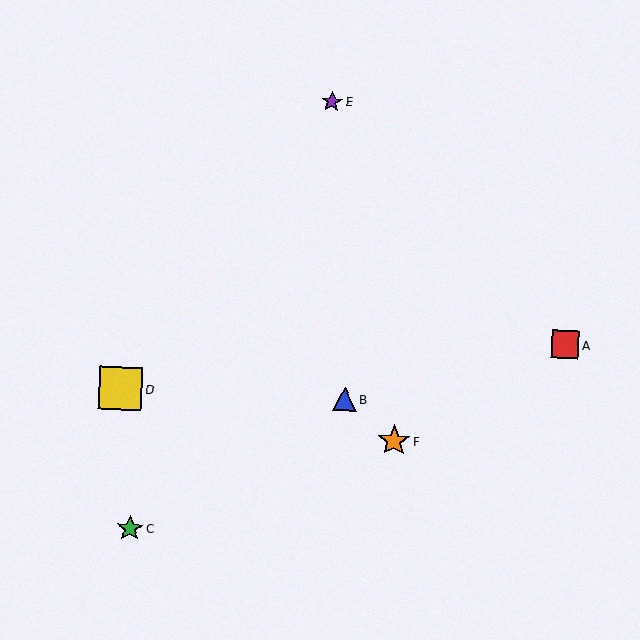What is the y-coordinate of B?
Object B is at y≈399.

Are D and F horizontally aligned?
No, D is at y≈388 and F is at y≈441.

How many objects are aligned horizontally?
2 objects (B, D) are aligned horizontally.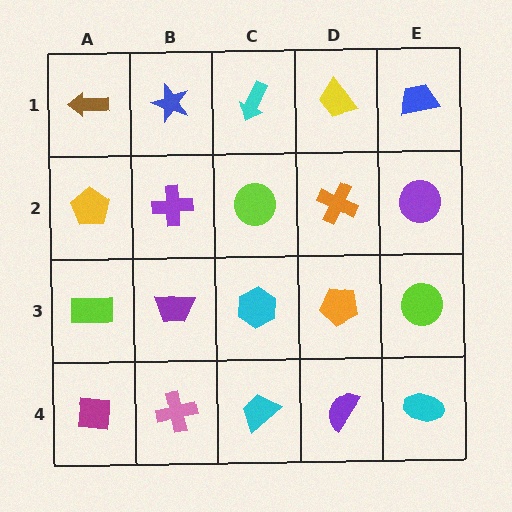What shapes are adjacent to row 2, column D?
A yellow trapezoid (row 1, column D), an orange pentagon (row 3, column D), a lime circle (row 2, column C), a purple circle (row 2, column E).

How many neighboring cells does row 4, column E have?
2.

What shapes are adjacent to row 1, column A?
A yellow pentagon (row 2, column A), a blue star (row 1, column B).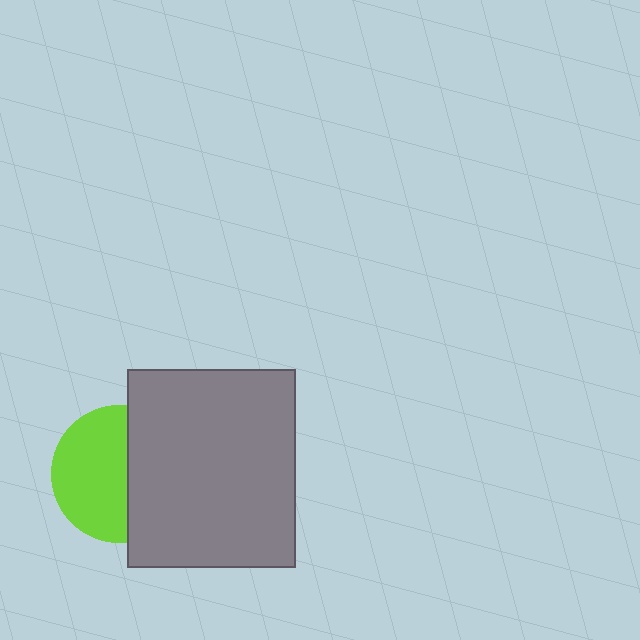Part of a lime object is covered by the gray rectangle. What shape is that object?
It is a circle.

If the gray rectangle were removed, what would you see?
You would see the complete lime circle.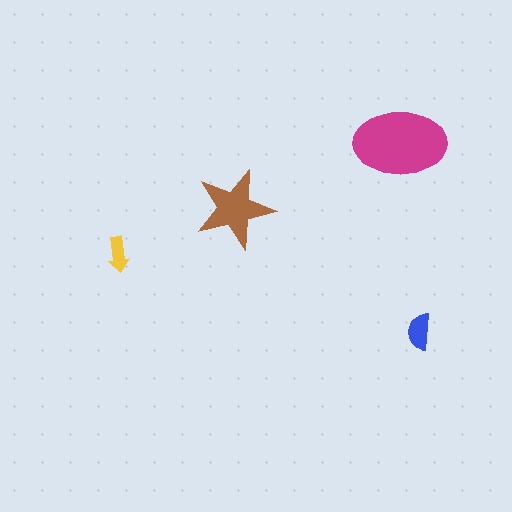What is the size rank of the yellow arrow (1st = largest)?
4th.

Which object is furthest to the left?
The yellow arrow is leftmost.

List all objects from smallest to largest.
The yellow arrow, the blue semicircle, the brown star, the magenta ellipse.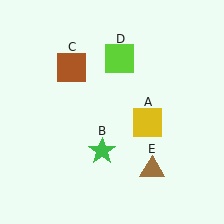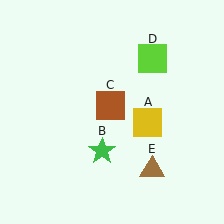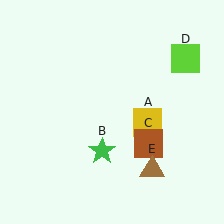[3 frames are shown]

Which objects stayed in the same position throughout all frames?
Yellow square (object A) and green star (object B) and brown triangle (object E) remained stationary.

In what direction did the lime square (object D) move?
The lime square (object D) moved right.